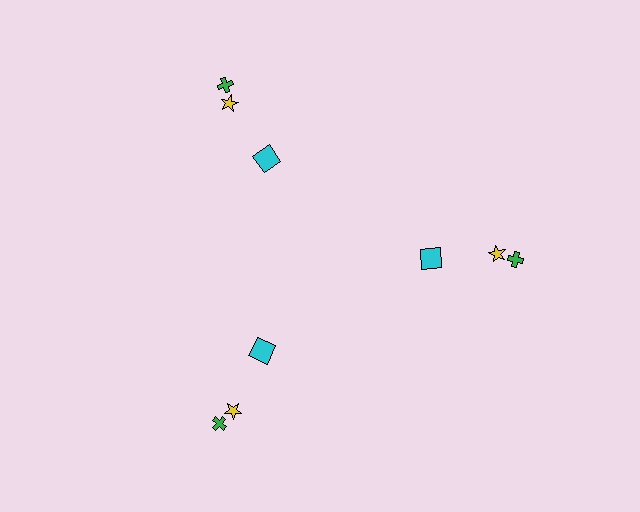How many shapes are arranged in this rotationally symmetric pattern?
There are 9 shapes, arranged in 3 groups of 3.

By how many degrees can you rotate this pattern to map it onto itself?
The pattern maps onto itself every 120 degrees of rotation.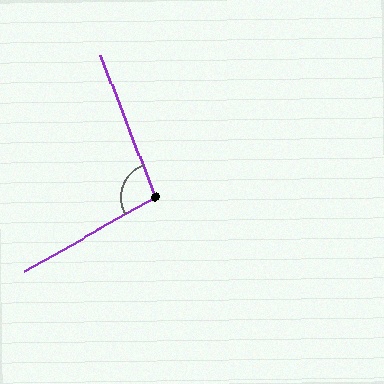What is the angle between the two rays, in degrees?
Approximately 98 degrees.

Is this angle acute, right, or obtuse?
It is obtuse.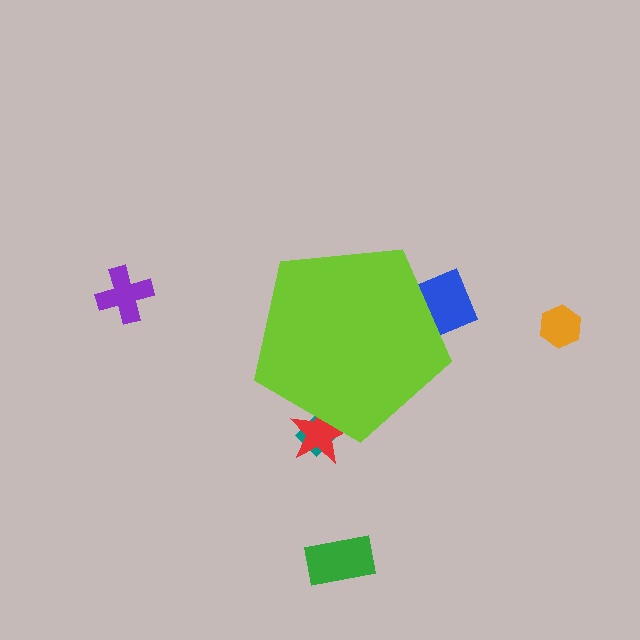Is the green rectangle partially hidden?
No, the green rectangle is fully visible.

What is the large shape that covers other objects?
A lime pentagon.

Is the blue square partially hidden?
Yes, the blue square is partially hidden behind the lime pentagon.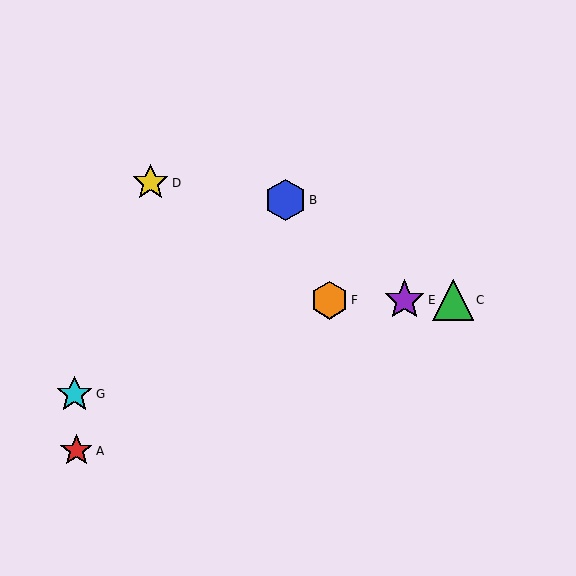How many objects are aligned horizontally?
3 objects (C, E, F) are aligned horizontally.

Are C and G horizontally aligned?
No, C is at y≈300 and G is at y≈394.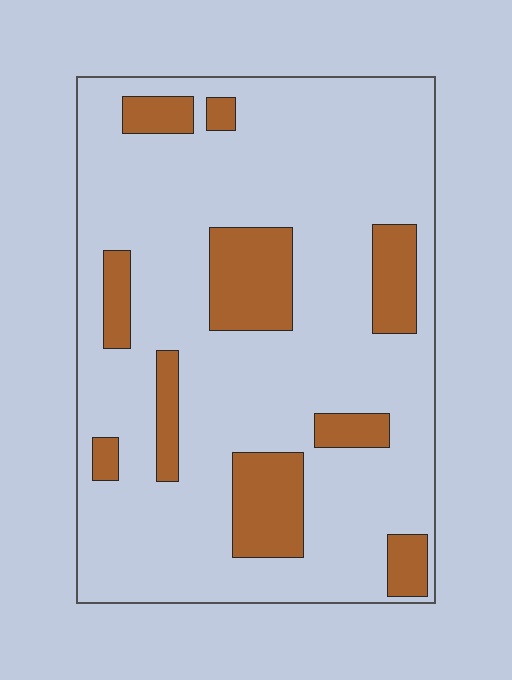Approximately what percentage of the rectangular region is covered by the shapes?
Approximately 20%.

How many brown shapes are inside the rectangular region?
10.